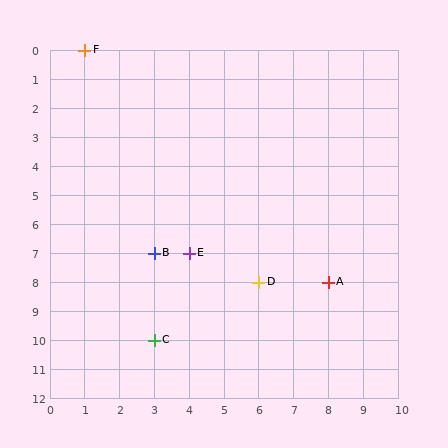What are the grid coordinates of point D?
Point D is at grid coordinates (6, 8).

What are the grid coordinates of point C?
Point C is at grid coordinates (3, 10).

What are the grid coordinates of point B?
Point B is at grid coordinates (3, 7).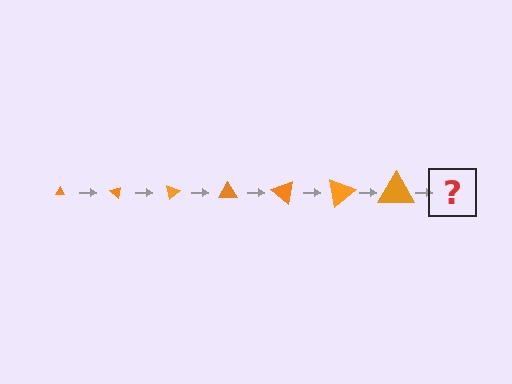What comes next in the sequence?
The next element should be a triangle, larger than the previous one and rotated 280 degrees from the start.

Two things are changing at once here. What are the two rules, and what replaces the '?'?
The two rules are that the triangle grows larger each step and it rotates 40 degrees each step. The '?' should be a triangle, larger than the previous one and rotated 280 degrees from the start.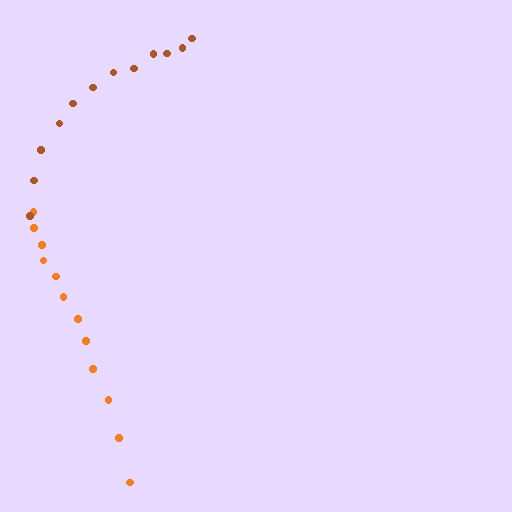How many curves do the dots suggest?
There are 2 distinct paths.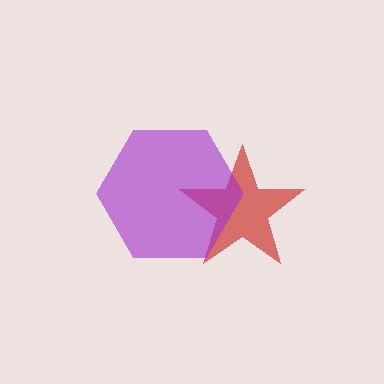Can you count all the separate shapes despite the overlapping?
Yes, there are 2 separate shapes.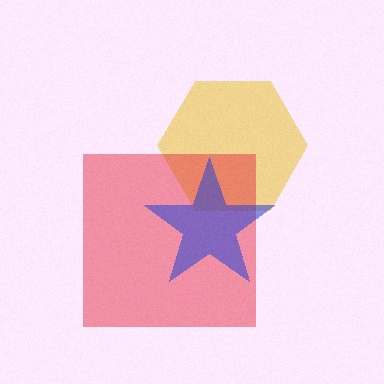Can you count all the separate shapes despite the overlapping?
Yes, there are 3 separate shapes.